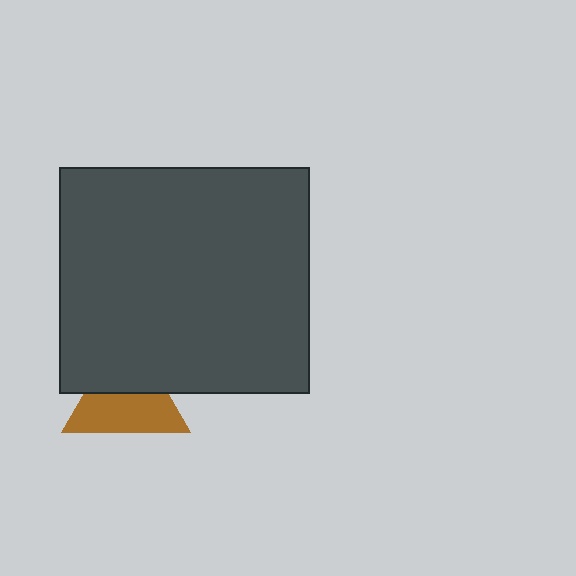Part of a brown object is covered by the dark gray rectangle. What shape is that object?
It is a triangle.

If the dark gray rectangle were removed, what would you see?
You would see the complete brown triangle.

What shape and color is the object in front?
The object in front is a dark gray rectangle.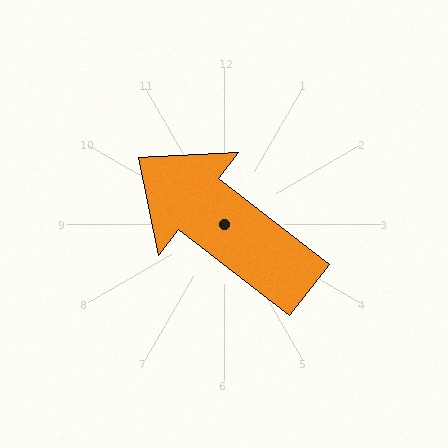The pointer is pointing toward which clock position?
Roughly 10 o'clock.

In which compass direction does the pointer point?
Northwest.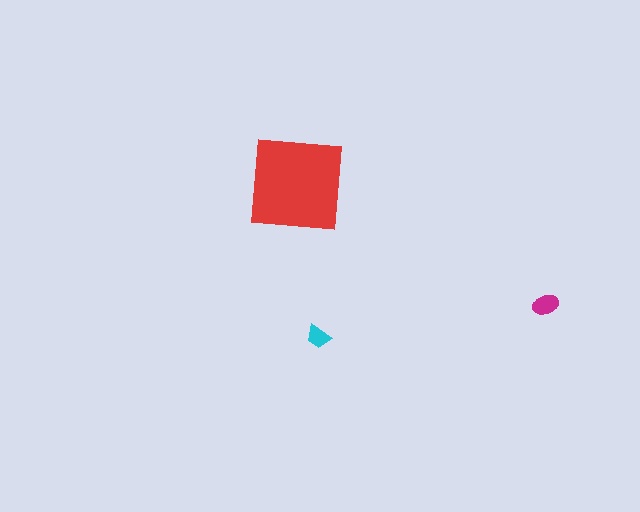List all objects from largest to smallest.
The red square, the magenta ellipse, the cyan trapezoid.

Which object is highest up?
The red square is topmost.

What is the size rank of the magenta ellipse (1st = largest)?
2nd.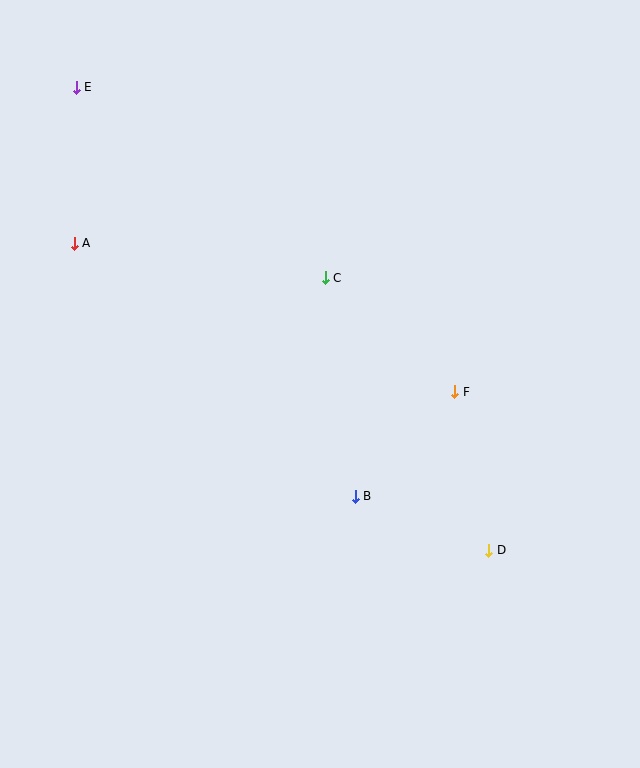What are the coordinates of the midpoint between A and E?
The midpoint between A and E is at (75, 165).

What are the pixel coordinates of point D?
Point D is at (489, 550).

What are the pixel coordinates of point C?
Point C is at (325, 278).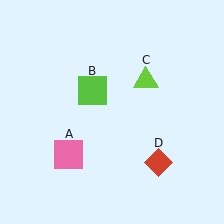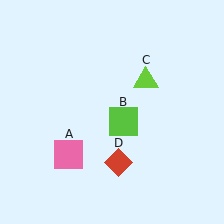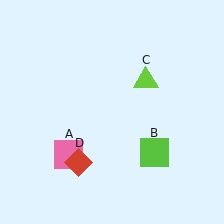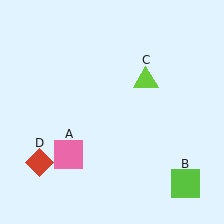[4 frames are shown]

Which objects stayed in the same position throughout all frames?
Pink square (object A) and lime triangle (object C) remained stationary.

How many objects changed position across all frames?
2 objects changed position: lime square (object B), red diamond (object D).